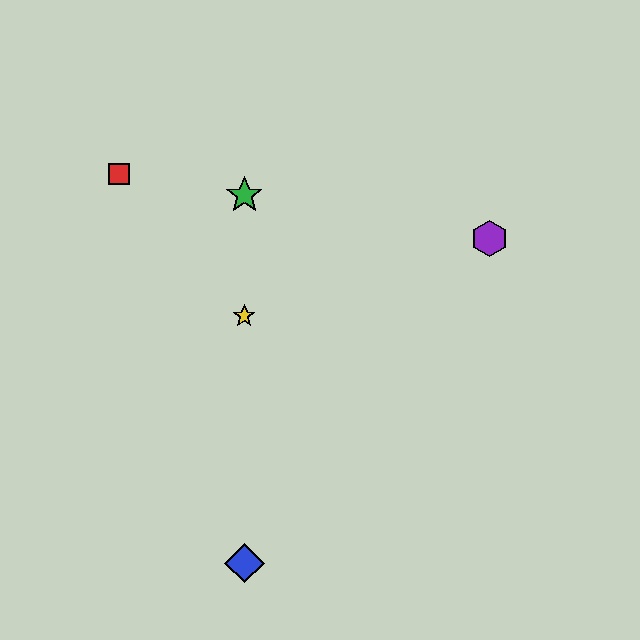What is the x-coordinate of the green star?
The green star is at x≈244.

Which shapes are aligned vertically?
The blue diamond, the green star, the yellow star are aligned vertically.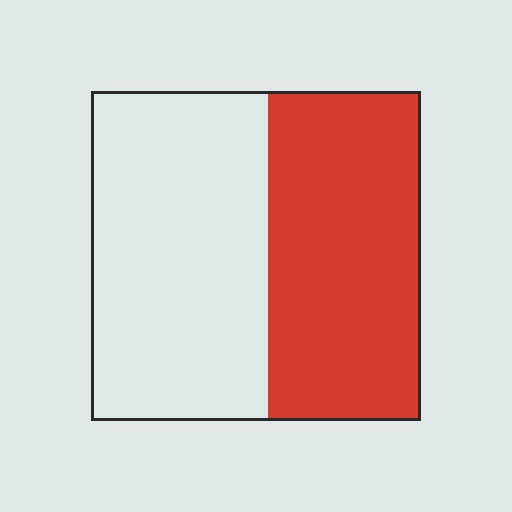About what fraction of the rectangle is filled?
About one half (1/2).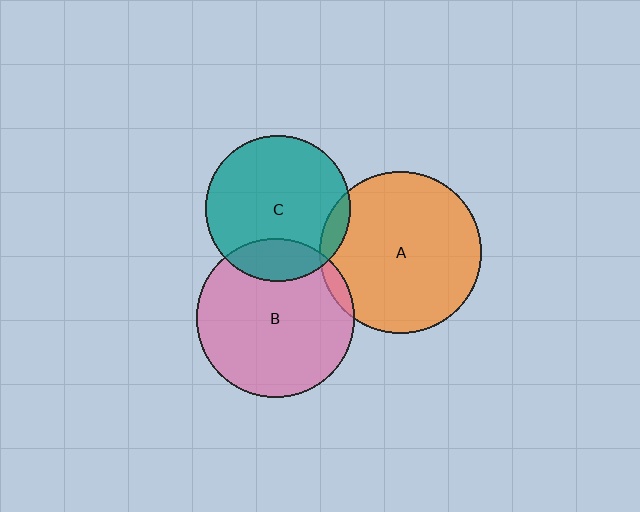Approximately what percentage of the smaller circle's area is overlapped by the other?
Approximately 10%.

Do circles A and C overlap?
Yes.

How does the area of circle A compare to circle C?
Approximately 1.2 times.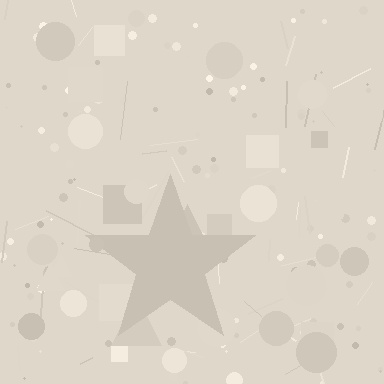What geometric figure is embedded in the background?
A star is embedded in the background.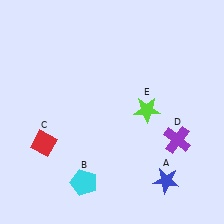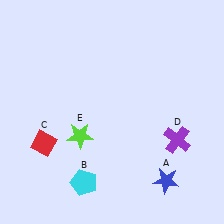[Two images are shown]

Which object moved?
The lime star (E) moved left.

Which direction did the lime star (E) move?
The lime star (E) moved left.